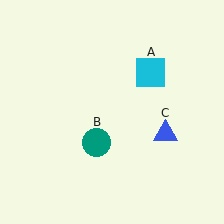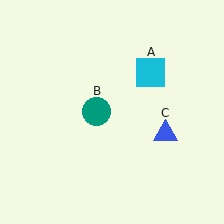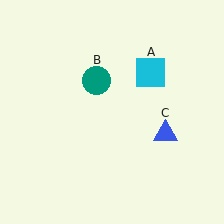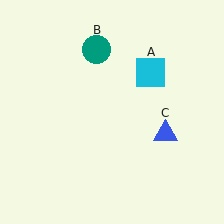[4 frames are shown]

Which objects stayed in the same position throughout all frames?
Cyan square (object A) and blue triangle (object C) remained stationary.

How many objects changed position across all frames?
1 object changed position: teal circle (object B).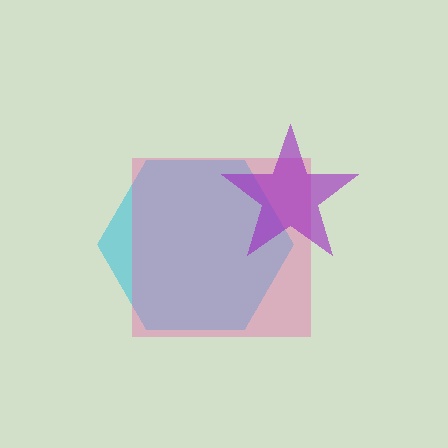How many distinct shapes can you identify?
There are 3 distinct shapes: a cyan hexagon, a pink square, a purple star.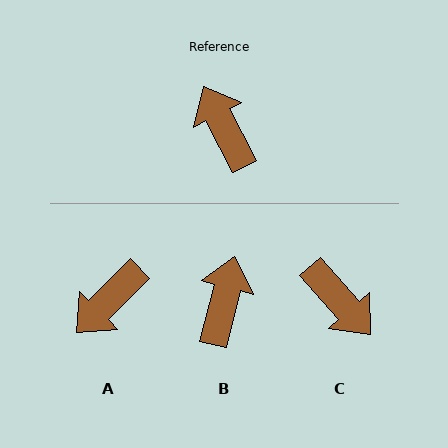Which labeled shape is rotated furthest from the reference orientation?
C, about 166 degrees away.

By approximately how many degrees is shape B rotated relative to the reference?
Approximately 42 degrees clockwise.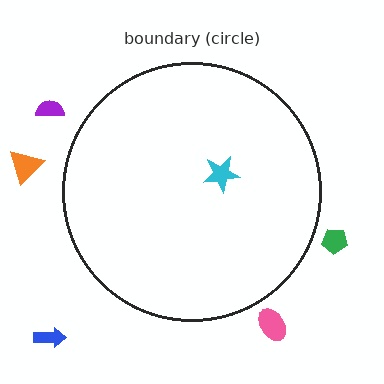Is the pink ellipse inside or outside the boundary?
Outside.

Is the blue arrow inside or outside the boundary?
Outside.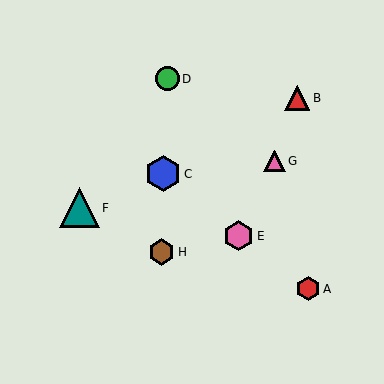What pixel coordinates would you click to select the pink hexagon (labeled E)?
Click at (239, 236) to select the pink hexagon E.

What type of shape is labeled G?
Shape G is a pink triangle.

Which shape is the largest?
The teal triangle (labeled F) is the largest.